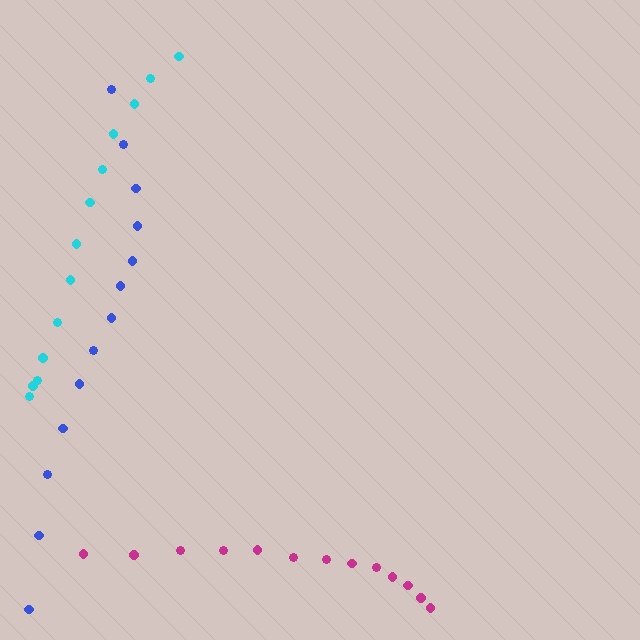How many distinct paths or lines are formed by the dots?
There are 3 distinct paths.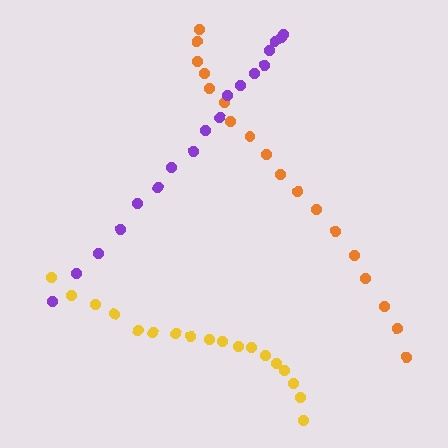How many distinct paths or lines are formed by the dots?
There are 3 distinct paths.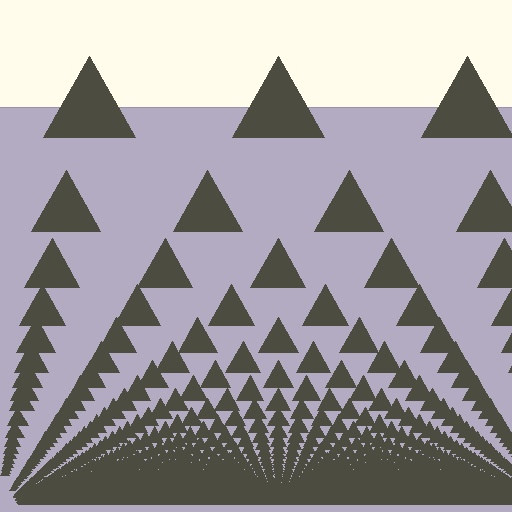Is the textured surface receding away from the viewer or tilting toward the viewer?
The surface appears to tilt toward the viewer. Texture elements get larger and sparser toward the top.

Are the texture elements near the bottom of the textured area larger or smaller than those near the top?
Smaller. The gradient is inverted — elements near the bottom are smaller and denser.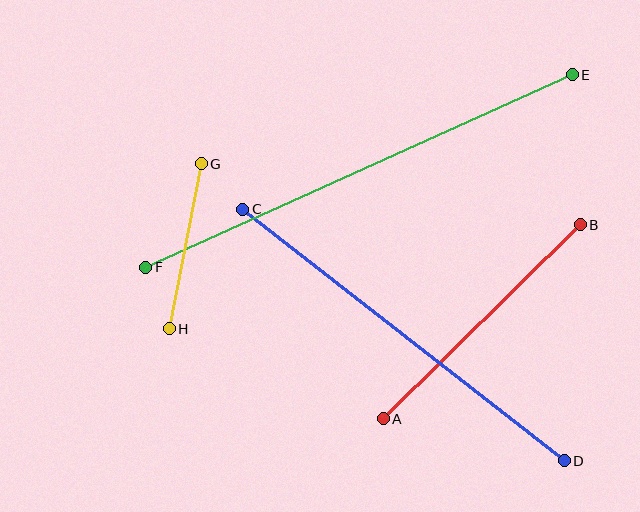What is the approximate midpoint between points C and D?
The midpoint is at approximately (403, 335) pixels.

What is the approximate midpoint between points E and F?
The midpoint is at approximately (359, 171) pixels.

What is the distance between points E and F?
The distance is approximately 468 pixels.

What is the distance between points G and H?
The distance is approximately 168 pixels.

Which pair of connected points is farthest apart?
Points E and F are farthest apart.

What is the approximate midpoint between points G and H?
The midpoint is at approximately (185, 246) pixels.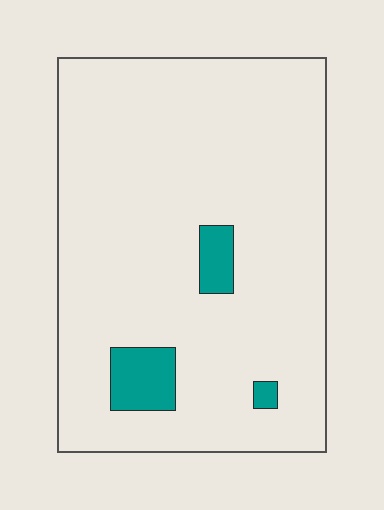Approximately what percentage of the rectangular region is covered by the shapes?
Approximately 5%.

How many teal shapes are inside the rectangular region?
3.